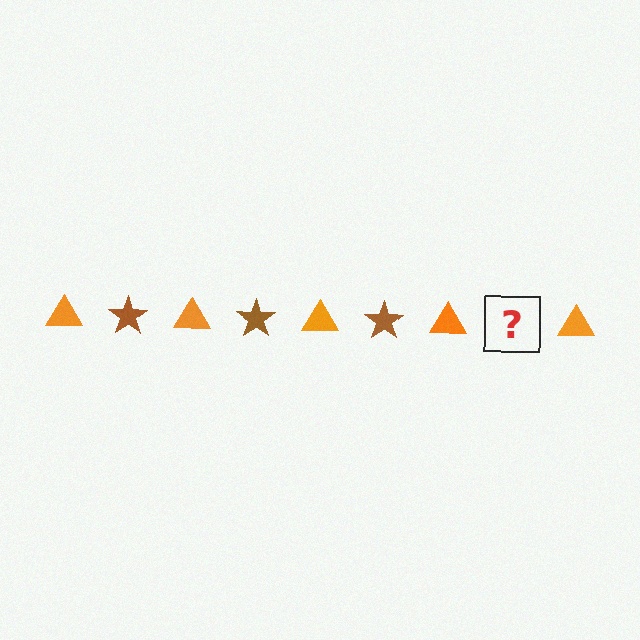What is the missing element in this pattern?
The missing element is a brown star.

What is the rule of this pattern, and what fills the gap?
The rule is that the pattern alternates between orange triangle and brown star. The gap should be filled with a brown star.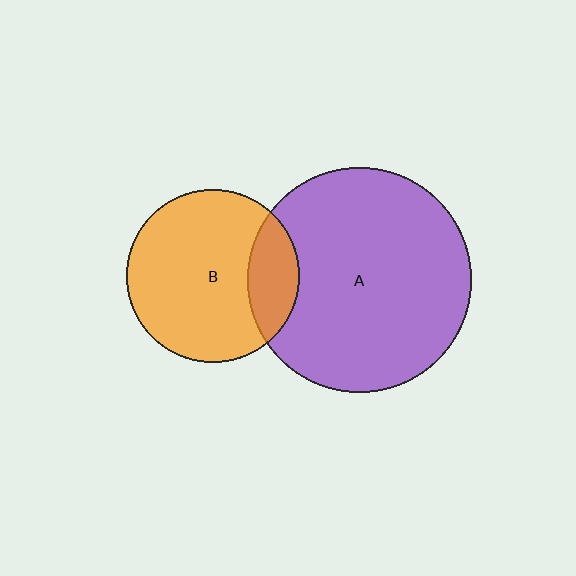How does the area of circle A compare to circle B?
Approximately 1.7 times.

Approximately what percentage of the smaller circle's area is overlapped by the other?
Approximately 20%.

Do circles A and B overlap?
Yes.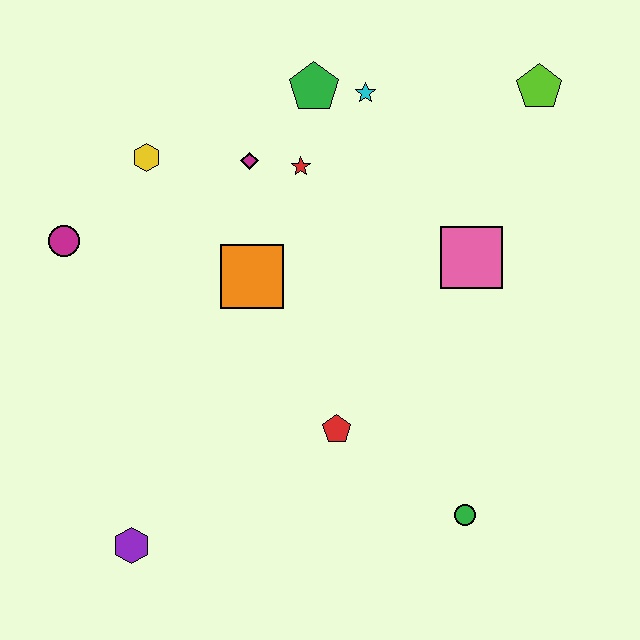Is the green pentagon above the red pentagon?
Yes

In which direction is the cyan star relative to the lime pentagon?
The cyan star is to the left of the lime pentagon.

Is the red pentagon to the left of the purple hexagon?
No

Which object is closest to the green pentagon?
The cyan star is closest to the green pentagon.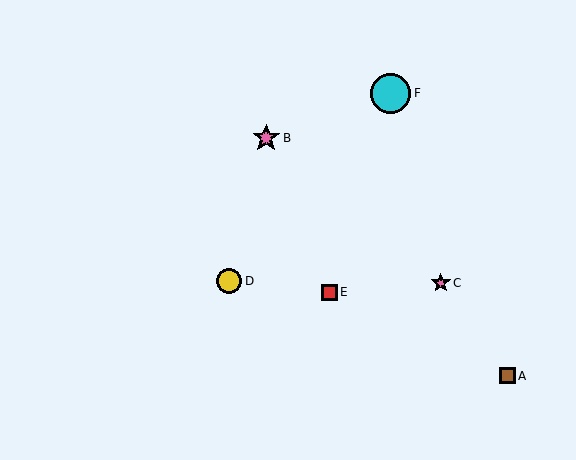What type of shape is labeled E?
Shape E is a red square.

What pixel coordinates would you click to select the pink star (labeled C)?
Click at (441, 283) to select the pink star C.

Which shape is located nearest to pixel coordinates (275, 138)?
The pink star (labeled B) at (266, 138) is nearest to that location.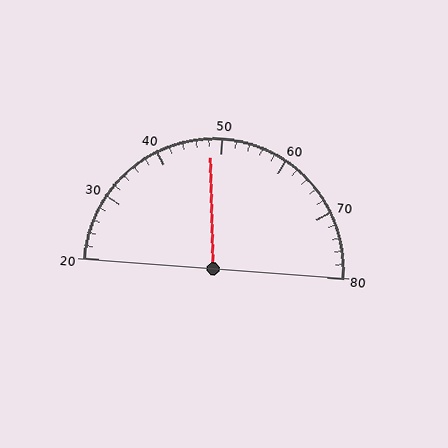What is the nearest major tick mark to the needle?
The nearest major tick mark is 50.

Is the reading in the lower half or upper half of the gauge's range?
The reading is in the lower half of the range (20 to 80).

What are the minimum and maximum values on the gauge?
The gauge ranges from 20 to 80.